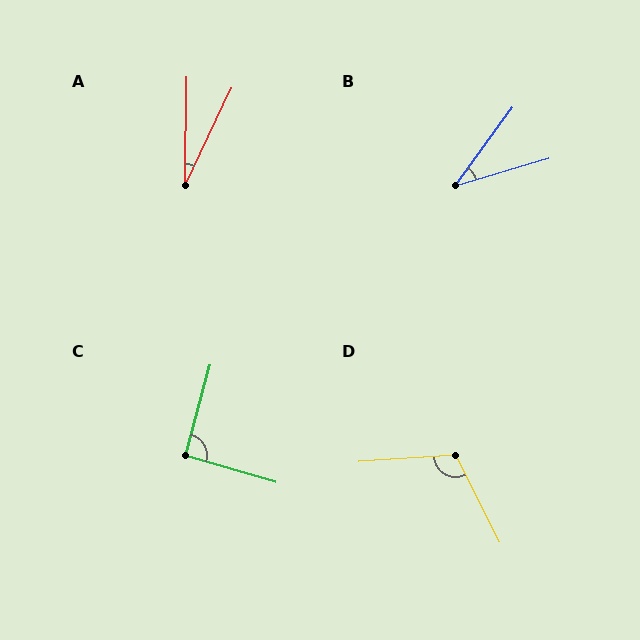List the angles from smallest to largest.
A (25°), B (38°), C (91°), D (113°).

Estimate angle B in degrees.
Approximately 38 degrees.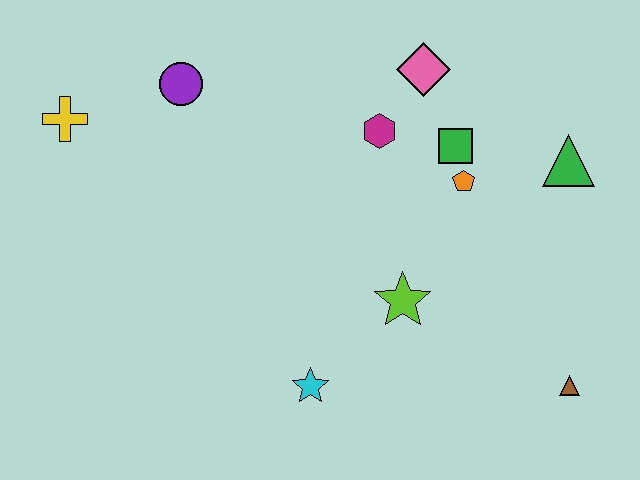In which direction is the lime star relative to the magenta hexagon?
The lime star is below the magenta hexagon.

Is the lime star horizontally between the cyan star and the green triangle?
Yes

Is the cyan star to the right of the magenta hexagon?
No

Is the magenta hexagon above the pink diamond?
No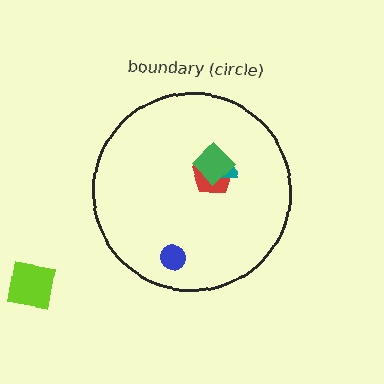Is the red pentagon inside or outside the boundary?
Inside.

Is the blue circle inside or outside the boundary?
Inside.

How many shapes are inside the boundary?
4 inside, 1 outside.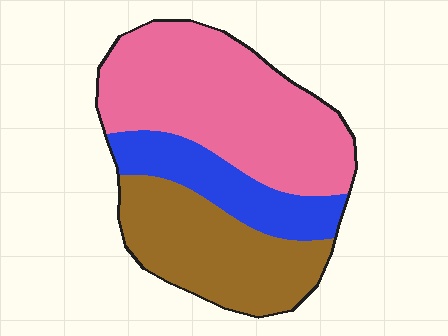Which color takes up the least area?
Blue, at roughly 20%.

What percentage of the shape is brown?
Brown covers about 30% of the shape.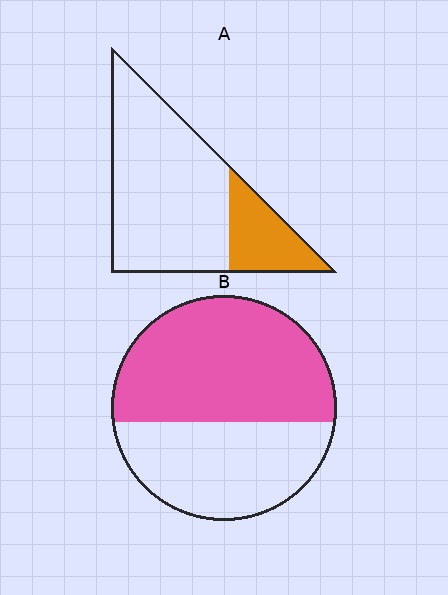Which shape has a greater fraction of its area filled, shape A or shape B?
Shape B.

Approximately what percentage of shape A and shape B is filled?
A is approximately 25% and B is approximately 60%.